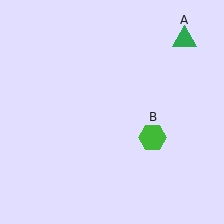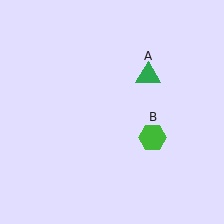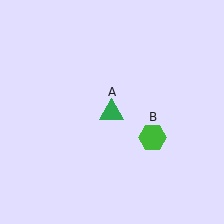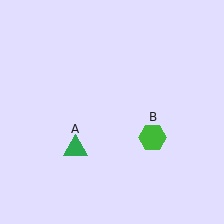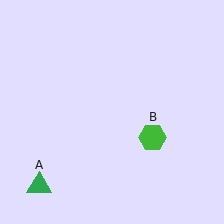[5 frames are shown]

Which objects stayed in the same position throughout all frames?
Green hexagon (object B) remained stationary.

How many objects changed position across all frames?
1 object changed position: green triangle (object A).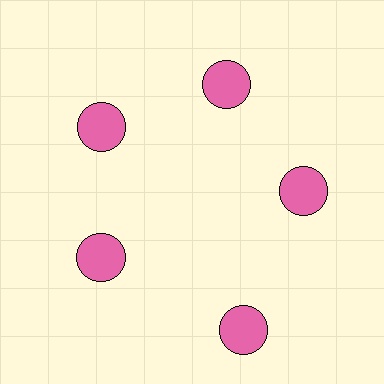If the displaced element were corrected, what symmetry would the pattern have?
It would have 5-fold rotational symmetry — the pattern would map onto itself every 72 degrees.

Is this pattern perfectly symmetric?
No. The 5 pink circles are arranged in a ring, but one element near the 5 o'clock position is pushed outward from the center, breaking the 5-fold rotational symmetry.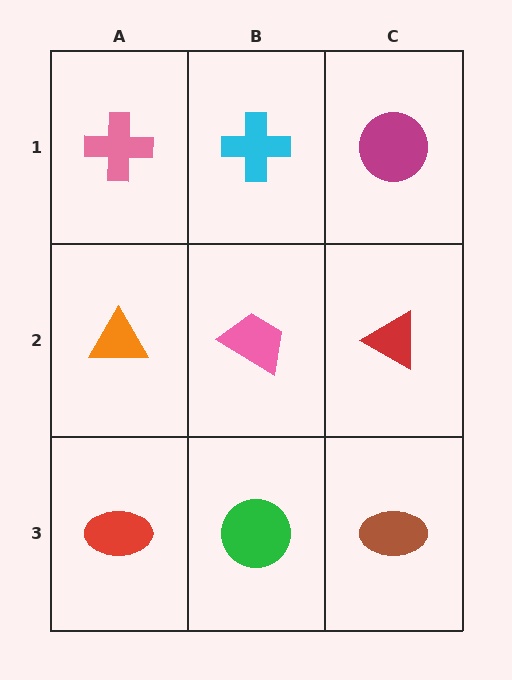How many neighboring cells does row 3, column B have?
3.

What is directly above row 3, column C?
A red triangle.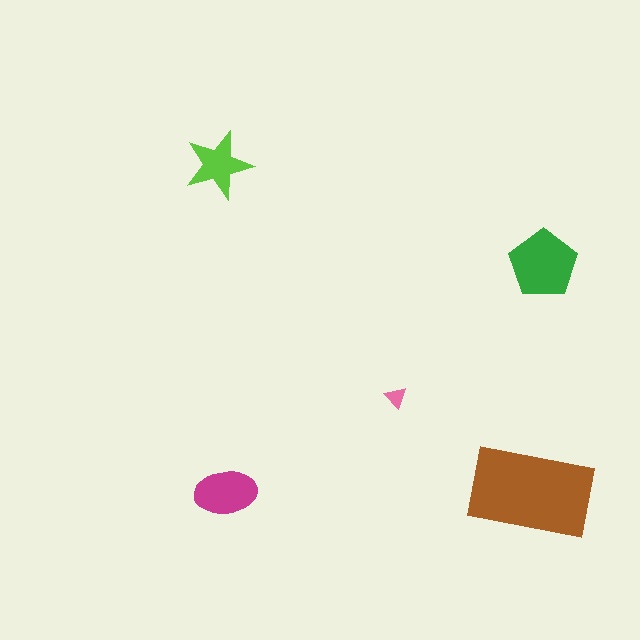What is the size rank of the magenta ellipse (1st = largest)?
3rd.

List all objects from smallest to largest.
The pink triangle, the lime star, the magenta ellipse, the green pentagon, the brown rectangle.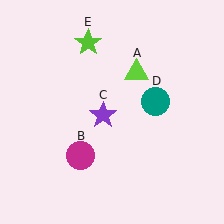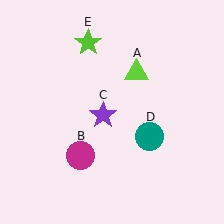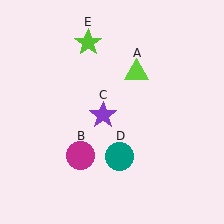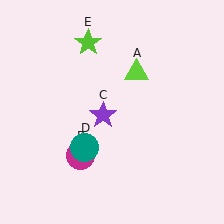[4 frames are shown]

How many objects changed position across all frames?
1 object changed position: teal circle (object D).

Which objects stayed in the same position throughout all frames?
Lime triangle (object A) and magenta circle (object B) and purple star (object C) and lime star (object E) remained stationary.